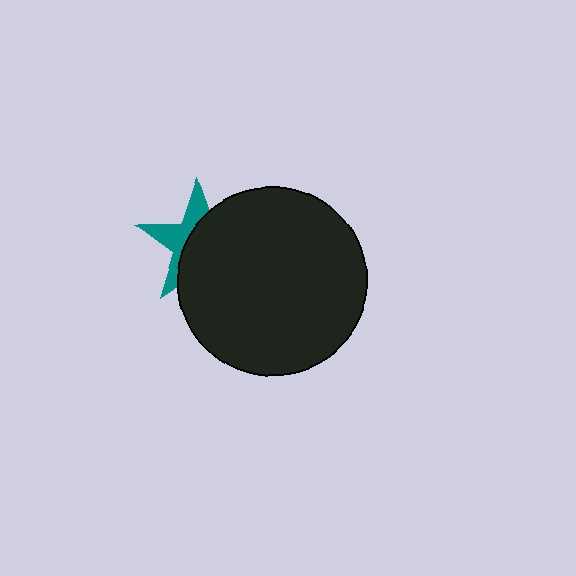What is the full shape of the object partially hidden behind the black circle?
The partially hidden object is a teal star.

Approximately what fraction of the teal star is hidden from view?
Roughly 61% of the teal star is hidden behind the black circle.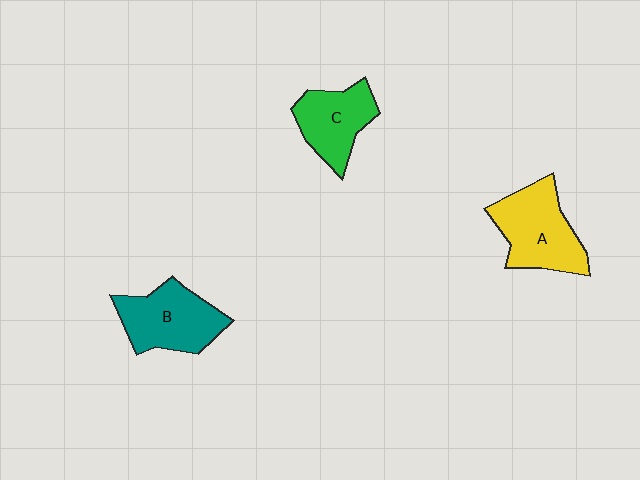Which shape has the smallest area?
Shape C (green).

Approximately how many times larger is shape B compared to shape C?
Approximately 1.2 times.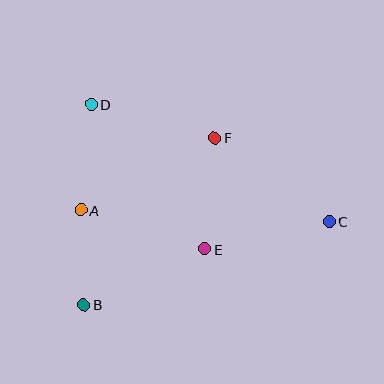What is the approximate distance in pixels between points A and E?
The distance between A and E is approximately 130 pixels.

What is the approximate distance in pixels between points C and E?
The distance between C and E is approximately 128 pixels.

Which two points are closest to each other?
Points A and B are closest to each other.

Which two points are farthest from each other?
Points C and D are farthest from each other.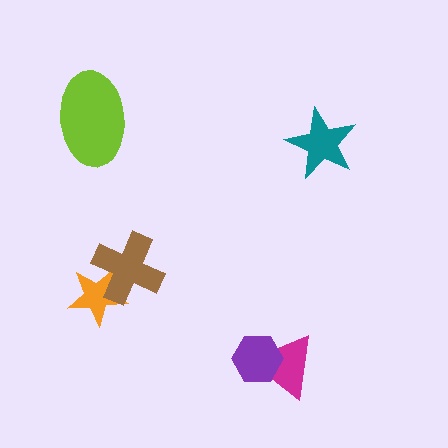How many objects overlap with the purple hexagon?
1 object overlaps with the purple hexagon.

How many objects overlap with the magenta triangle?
1 object overlaps with the magenta triangle.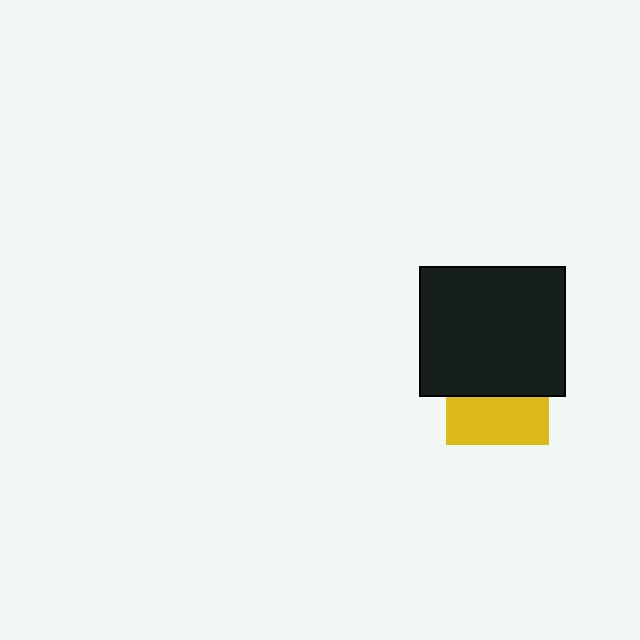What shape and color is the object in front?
The object in front is a black rectangle.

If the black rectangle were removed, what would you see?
You would see the complete yellow square.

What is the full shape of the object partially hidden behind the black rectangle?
The partially hidden object is a yellow square.